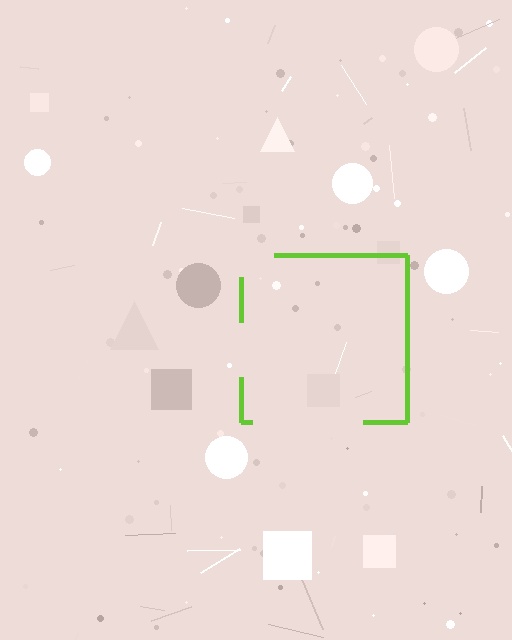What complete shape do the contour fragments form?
The contour fragments form a square.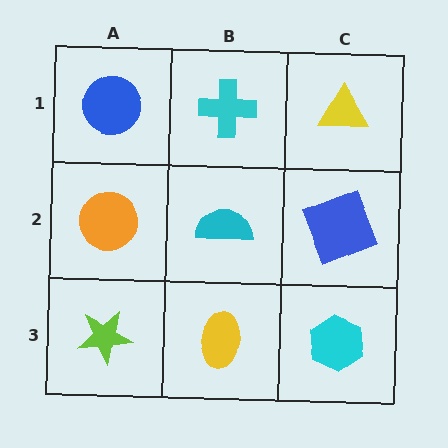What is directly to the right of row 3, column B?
A cyan hexagon.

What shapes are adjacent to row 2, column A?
A blue circle (row 1, column A), a lime star (row 3, column A), a cyan semicircle (row 2, column B).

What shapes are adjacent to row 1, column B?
A cyan semicircle (row 2, column B), a blue circle (row 1, column A), a yellow triangle (row 1, column C).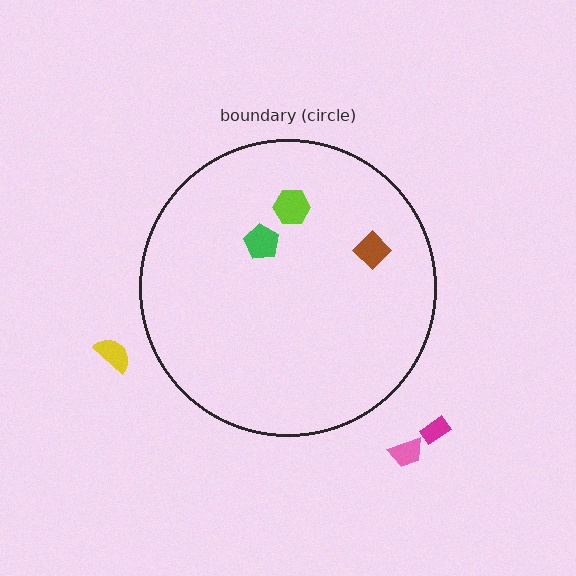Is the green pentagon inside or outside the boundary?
Inside.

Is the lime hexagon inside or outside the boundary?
Inside.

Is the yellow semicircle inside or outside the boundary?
Outside.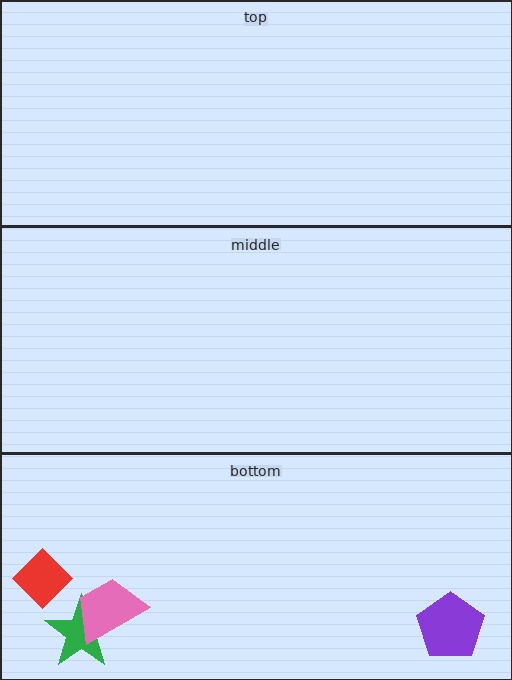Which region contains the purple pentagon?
The bottom region.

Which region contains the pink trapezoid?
The bottom region.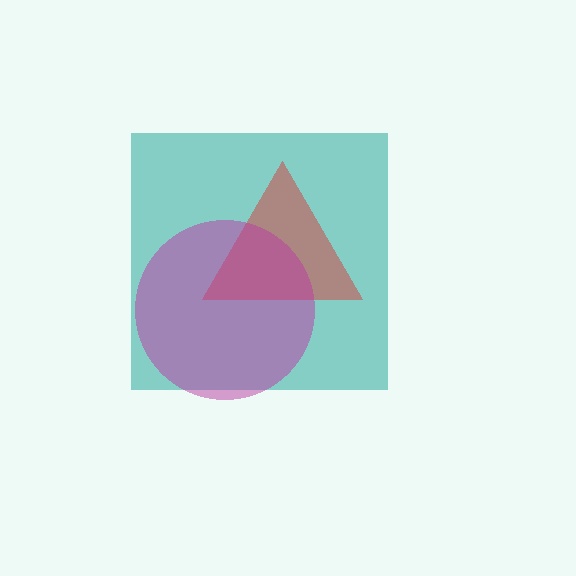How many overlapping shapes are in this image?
There are 3 overlapping shapes in the image.